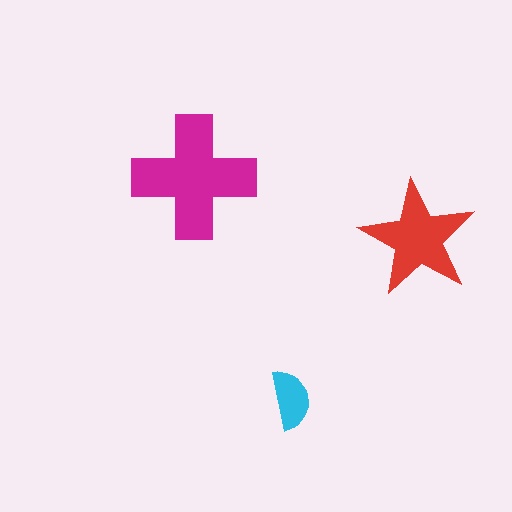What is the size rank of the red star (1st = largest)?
2nd.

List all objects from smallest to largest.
The cyan semicircle, the red star, the magenta cross.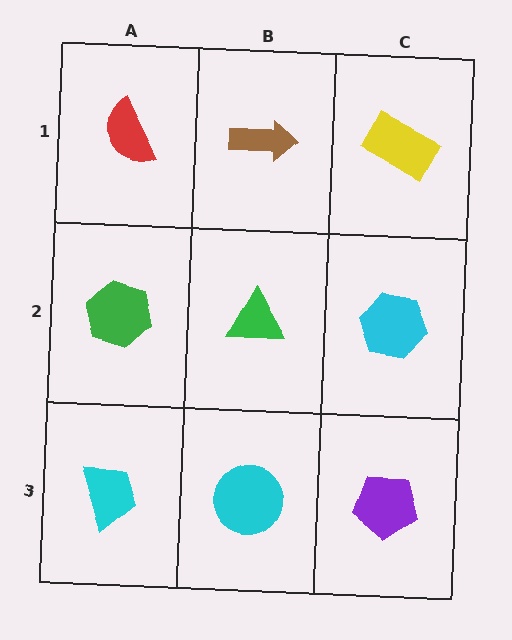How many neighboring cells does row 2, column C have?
3.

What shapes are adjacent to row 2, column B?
A brown arrow (row 1, column B), a cyan circle (row 3, column B), a green hexagon (row 2, column A), a cyan hexagon (row 2, column C).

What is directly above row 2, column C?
A yellow rectangle.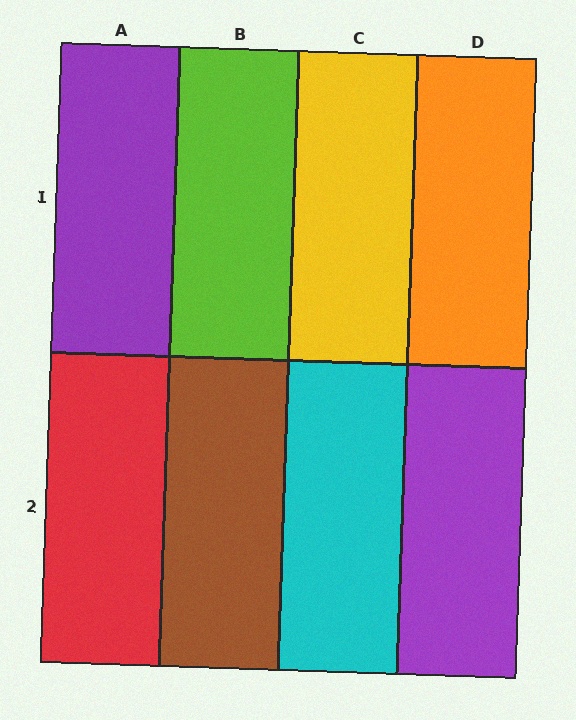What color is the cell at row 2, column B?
Brown.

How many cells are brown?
1 cell is brown.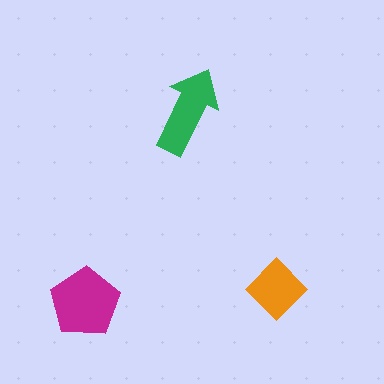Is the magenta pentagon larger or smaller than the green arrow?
Larger.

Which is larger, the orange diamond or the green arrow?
The green arrow.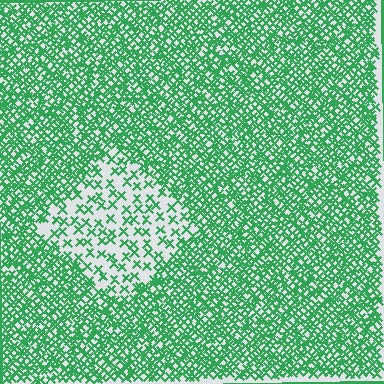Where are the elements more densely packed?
The elements are more densely packed outside the diamond boundary.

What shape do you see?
I see a diamond.